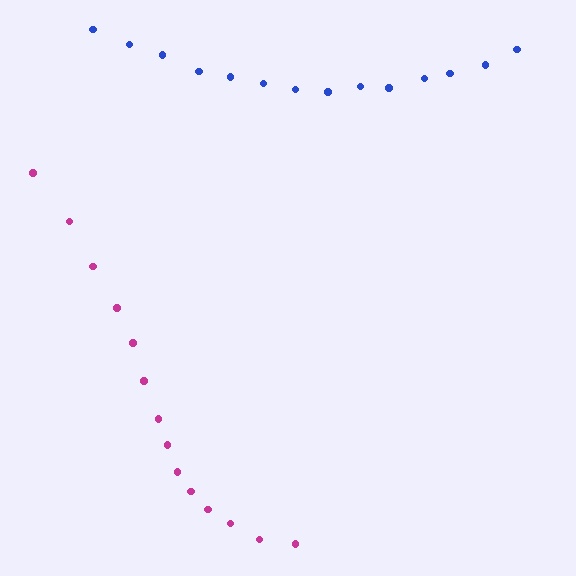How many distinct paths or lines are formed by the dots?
There are 2 distinct paths.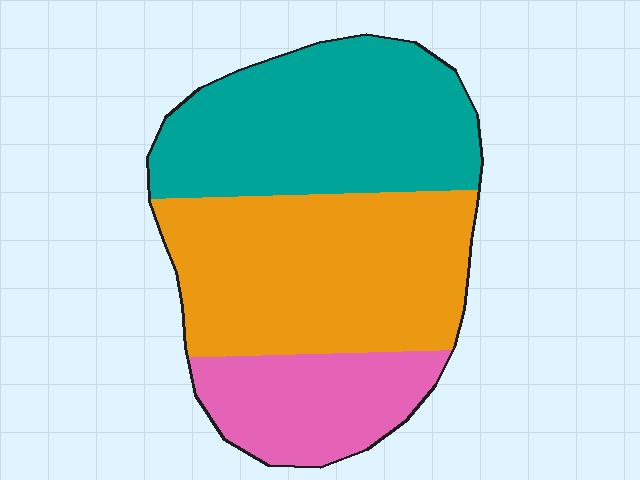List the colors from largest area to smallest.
From largest to smallest: orange, teal, pink.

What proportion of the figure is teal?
Teal covers roughly 40% of the figure.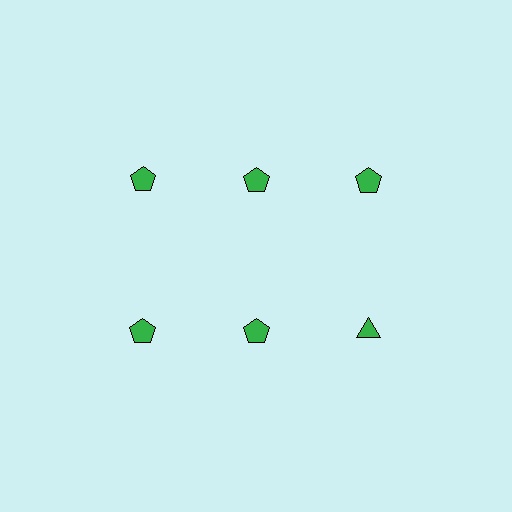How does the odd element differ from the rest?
It has a different shape: triangle instead of pentagon.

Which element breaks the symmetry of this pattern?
The green triangle in the second row, center column breaks the symmetry. All other shapes are green pentagons.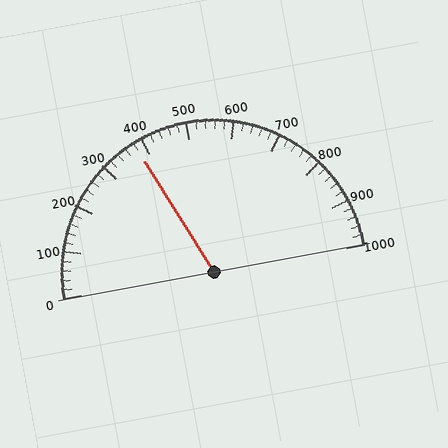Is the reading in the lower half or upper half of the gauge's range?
The reading is in the lower half of the range (0 to 1000).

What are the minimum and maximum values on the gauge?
The gauge ranges from 0 to 1000.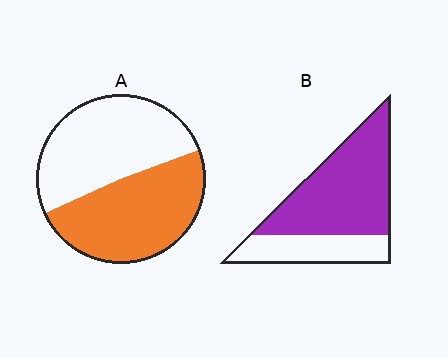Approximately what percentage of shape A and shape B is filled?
A is approximately 50% and B is approximately 70%.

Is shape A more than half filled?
Roughly half.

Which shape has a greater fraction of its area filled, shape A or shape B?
Shape B.